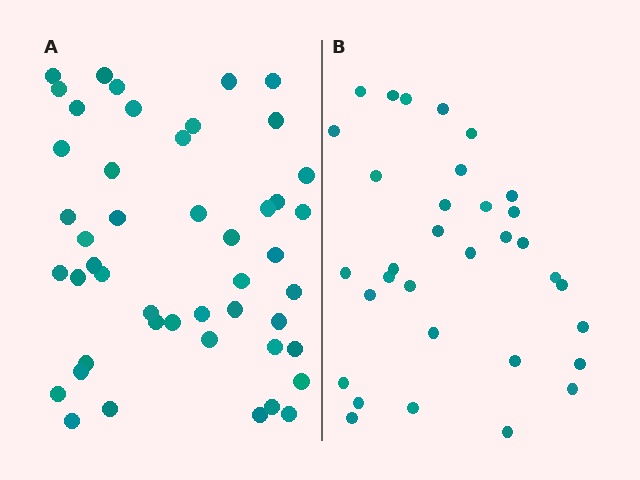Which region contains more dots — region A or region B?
Region A (the left region) has more dots.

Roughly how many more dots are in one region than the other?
Region A has approximately 15 more dots than region B.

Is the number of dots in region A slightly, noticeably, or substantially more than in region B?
Region A has noticeably more, but not dramatically so. The ratio is roughly 1.4 to 1.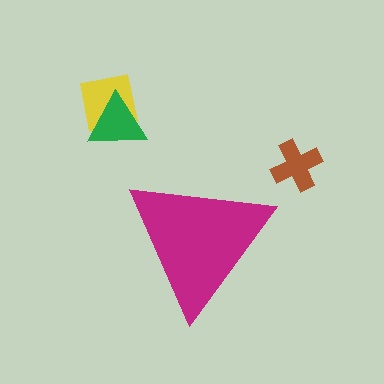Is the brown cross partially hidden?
No, the brown cross is fully visible.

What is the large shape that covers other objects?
A magenta triangle.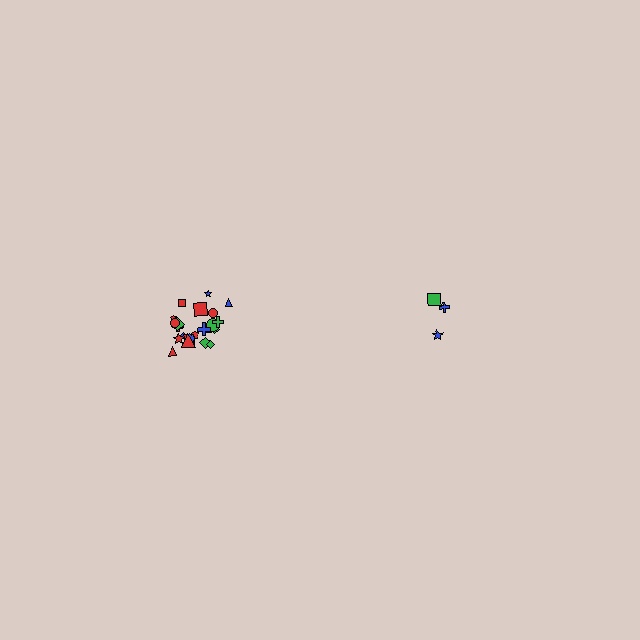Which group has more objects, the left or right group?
The left group.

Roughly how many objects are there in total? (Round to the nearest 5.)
Roughly 30 objects in total.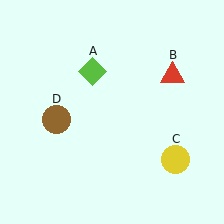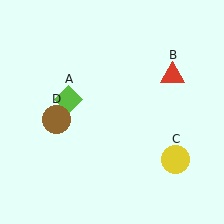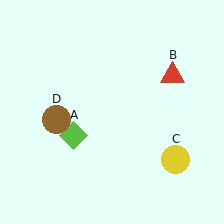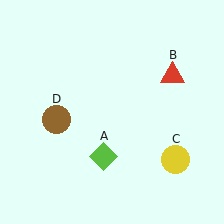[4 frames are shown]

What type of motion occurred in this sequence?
The lime diamond (object A) rotated counterclockwise around the center of the scene.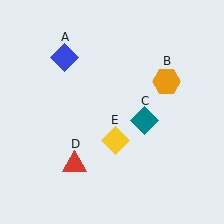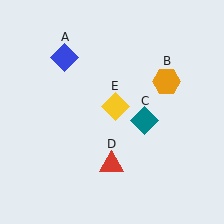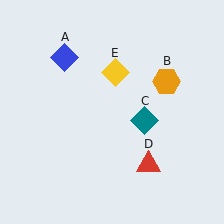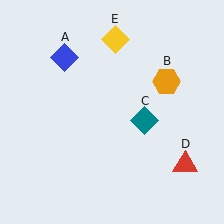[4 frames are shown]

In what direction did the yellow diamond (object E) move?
The yellow diamond (object E) moved up.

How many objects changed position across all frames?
2 objects changed position: red triangle (object D), yellow diamond (object E).